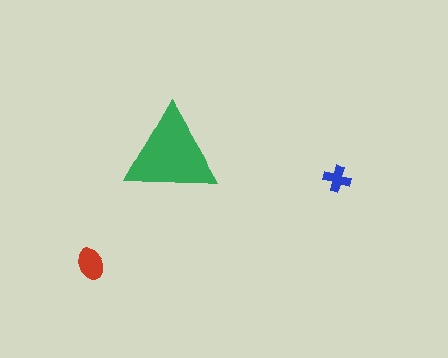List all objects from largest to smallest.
The green triangle, the red ellipse, the blue cross.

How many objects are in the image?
There are 3 objects in the image.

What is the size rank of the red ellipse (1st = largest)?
2nd.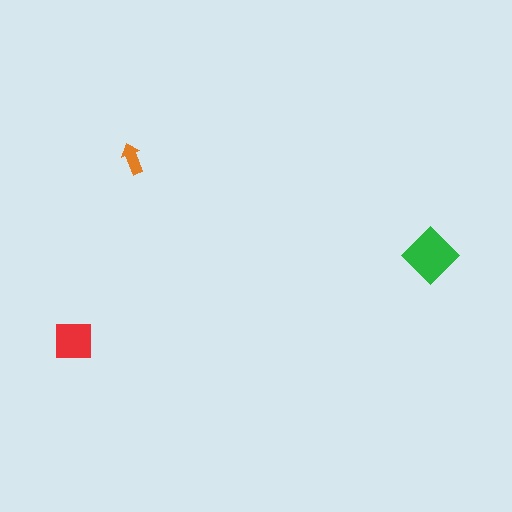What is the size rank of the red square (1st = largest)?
2nd.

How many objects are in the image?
There are 3 objects in the image.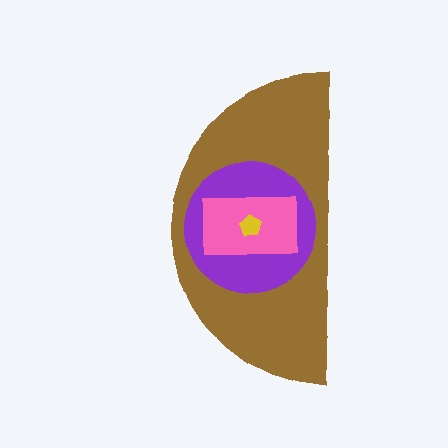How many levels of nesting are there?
4.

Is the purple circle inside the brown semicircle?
Yes.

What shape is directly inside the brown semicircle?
The purple circle.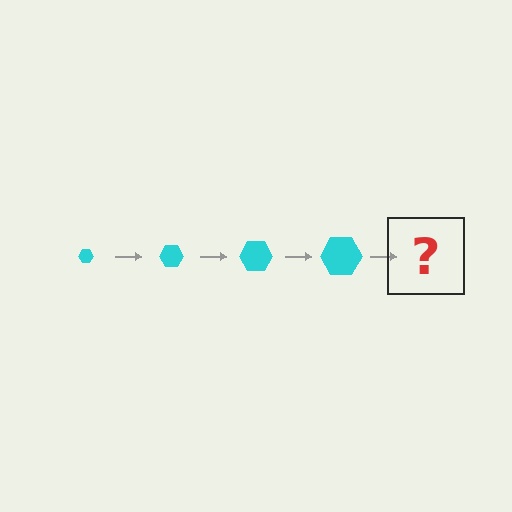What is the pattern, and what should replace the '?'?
The pattern is that the hexagon gets progressively larger each step. The '?' should be a cyan hexagon, larger than the previous one.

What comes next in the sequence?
The next element should be a cyan hexagon, larger than the previous one.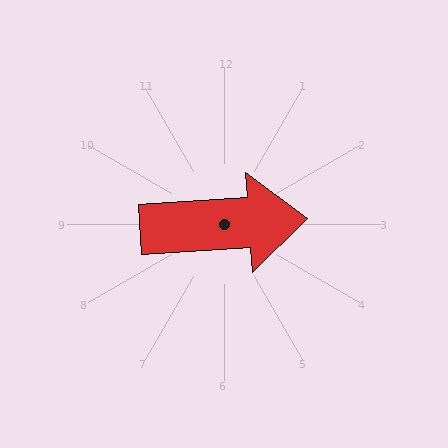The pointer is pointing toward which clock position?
Roughly 3 o'clock.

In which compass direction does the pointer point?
East.